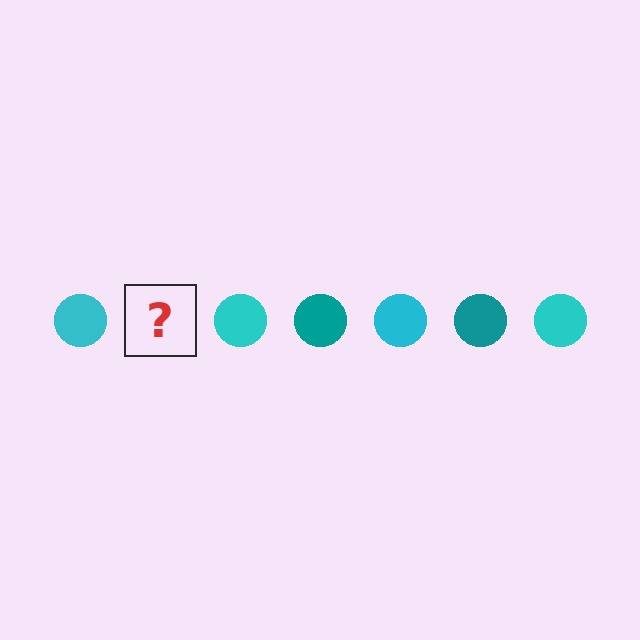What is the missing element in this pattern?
The missing element is a teal circle.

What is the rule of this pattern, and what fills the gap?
The rule is that the pattern cycles through cyan, teal circles. The gap should be filled with a teal circle.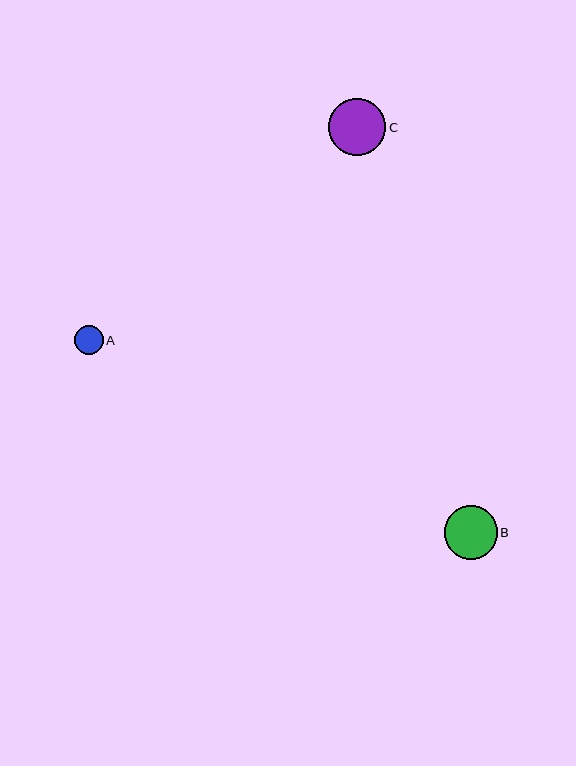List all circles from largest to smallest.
From largest to smallest: C, B, A.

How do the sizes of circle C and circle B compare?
Circle C and circle B are approximately the same size.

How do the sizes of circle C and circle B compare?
Circle C and circle B are approximately the same size.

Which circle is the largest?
Circle C is the largest with a size of approximately 57 pixels.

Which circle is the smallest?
Circle A is the smallest with a size of approximately 29 pixels.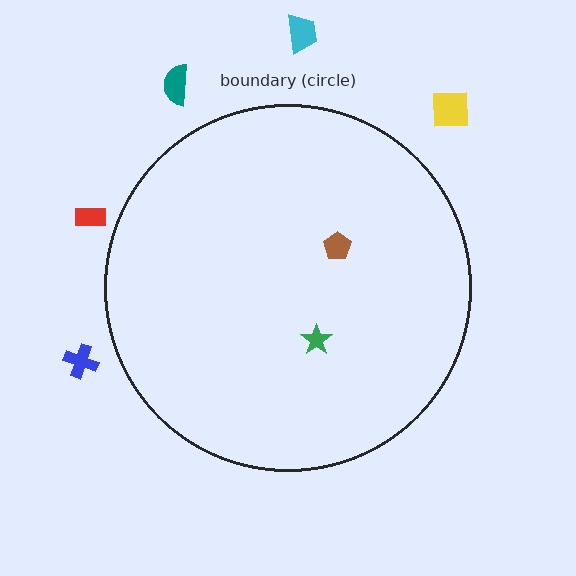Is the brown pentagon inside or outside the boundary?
Inside.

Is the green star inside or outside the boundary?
Inside.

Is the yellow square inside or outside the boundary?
Outside.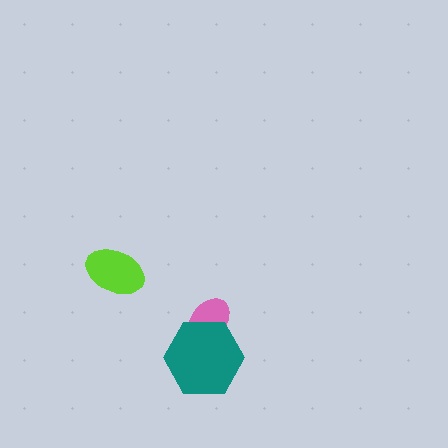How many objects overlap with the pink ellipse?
1 object overlaps with the pink ellipse.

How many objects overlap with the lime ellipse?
0 objects overlap with the lime ellipse.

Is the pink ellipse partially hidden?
Yes, it is partially covered by another shape.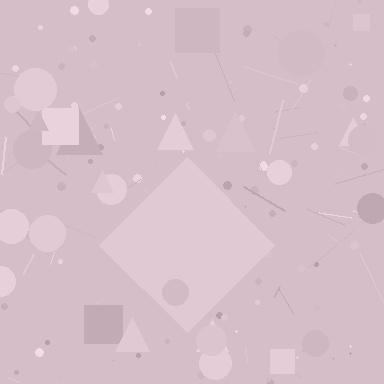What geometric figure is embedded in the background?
A diamond is embedded in the background.